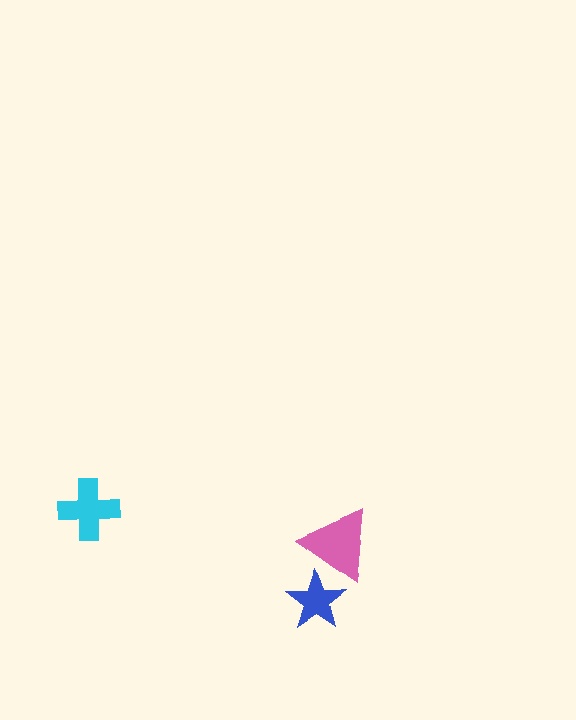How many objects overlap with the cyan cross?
0 objects overlap with the cyan cross.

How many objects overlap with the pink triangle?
1 object overlaps with the pink triangle.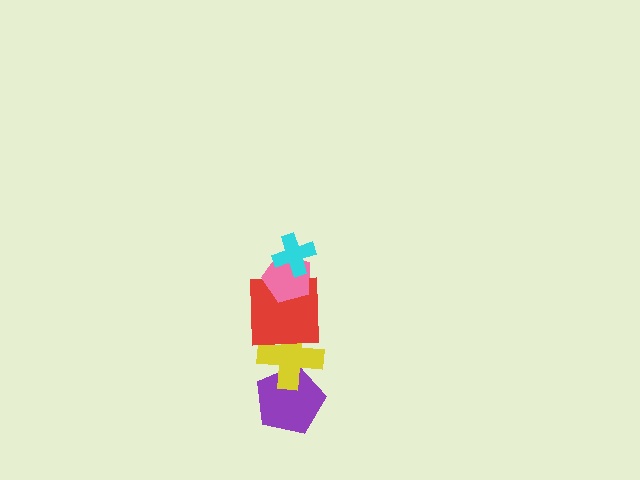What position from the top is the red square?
The red square is 3rd from the top.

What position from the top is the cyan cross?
The cyan cross is 1st from the top.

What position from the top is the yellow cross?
The yellow cross is 4th from the top.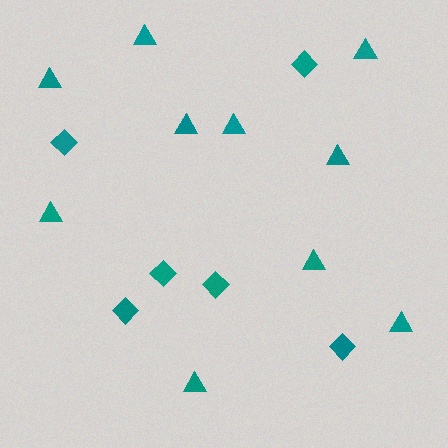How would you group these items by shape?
There are 2 groups: one group of diamonds (6) and one group of triangles (10).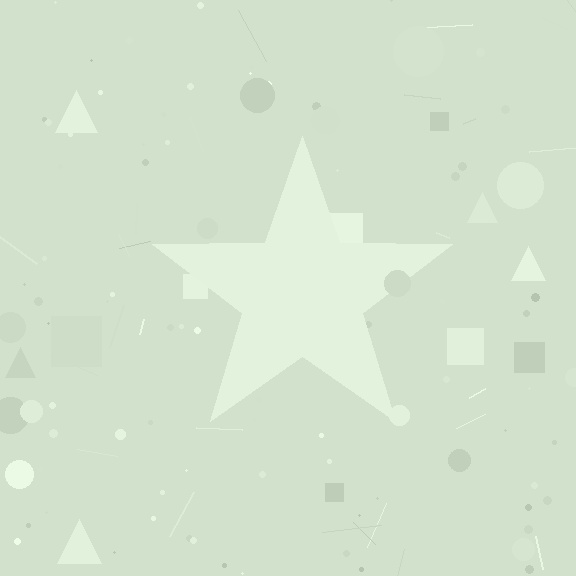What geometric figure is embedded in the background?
A star is embedded in the background.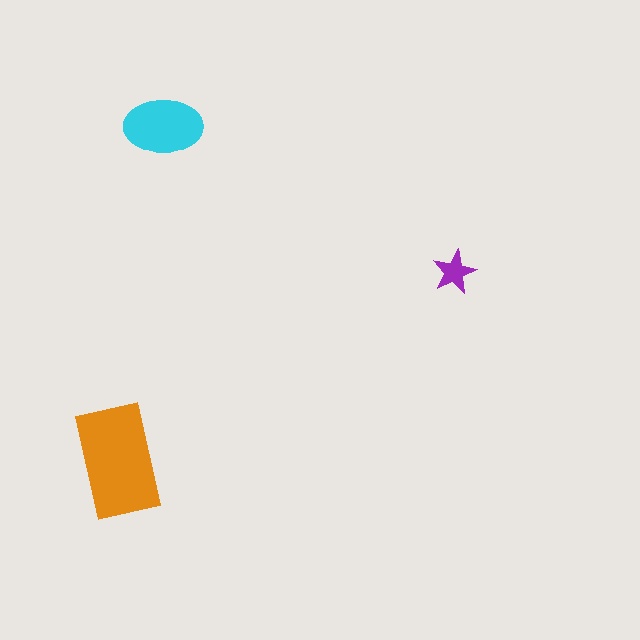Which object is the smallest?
The purple star.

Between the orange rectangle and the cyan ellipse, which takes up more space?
The orange rectangle.